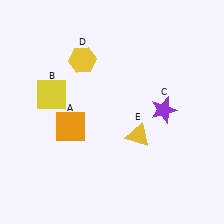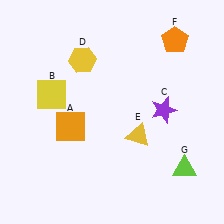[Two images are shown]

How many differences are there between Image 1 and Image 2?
There are 2 differences between the two images.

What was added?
An orange pentagon (F), a lime triangle (G) were added in Image 2.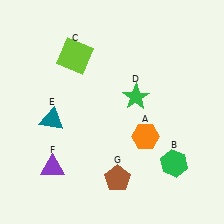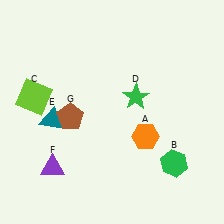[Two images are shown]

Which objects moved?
The objects that moved are: the lime square (C), the brown pentagon (G).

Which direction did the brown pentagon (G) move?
The brown pentagon (G) moved up.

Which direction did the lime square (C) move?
The lime square (C) moved down.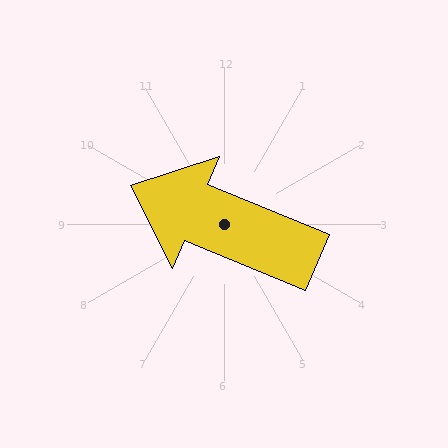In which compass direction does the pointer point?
Northwest.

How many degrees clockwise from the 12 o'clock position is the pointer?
Approximately 293 degrees.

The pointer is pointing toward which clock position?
Roughly 10 o'clock.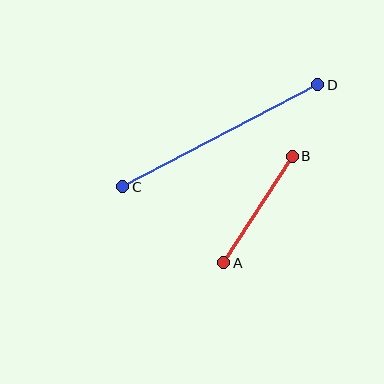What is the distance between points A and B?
The distance is approximately 126 pixels.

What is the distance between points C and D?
The distance is approximately 220 pixels.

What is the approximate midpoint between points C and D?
The midpoint is at approximately (220, 136) pixels.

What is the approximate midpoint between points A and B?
The midpoint is at approximately (258, 210) pixels.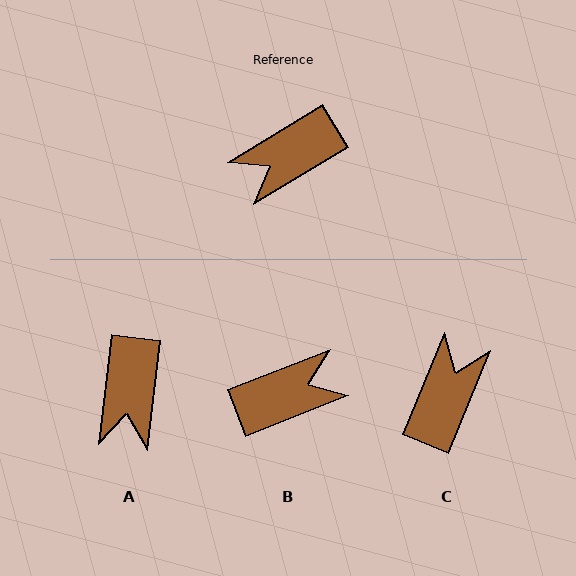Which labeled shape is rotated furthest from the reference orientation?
B, about 170 degrees away.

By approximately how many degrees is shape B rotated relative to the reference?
Approximately 170 degrees counter-clockwise.